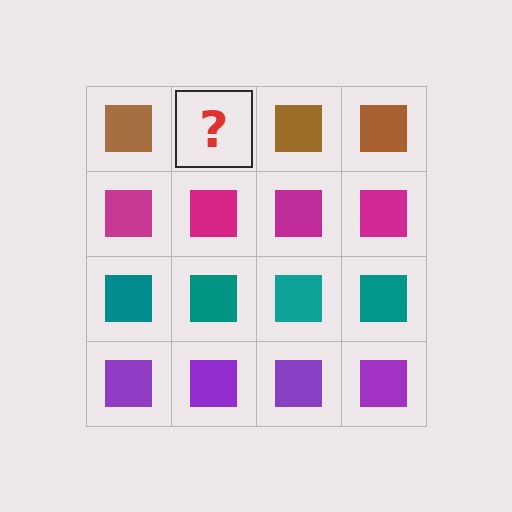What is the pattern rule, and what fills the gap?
The rule is that each row has a consistent color. The gap should be filled with a brown square.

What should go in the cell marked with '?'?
The missing cell should contain a brown square.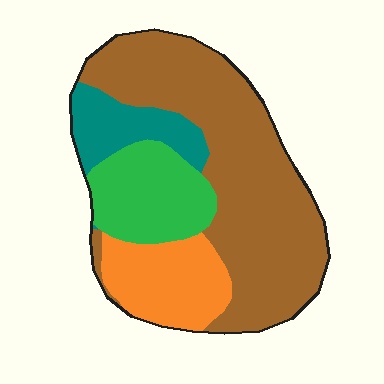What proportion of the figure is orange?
Orange covers roughly 15% of the figure.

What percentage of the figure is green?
Green takes up about one sixth (1/6) of the figure.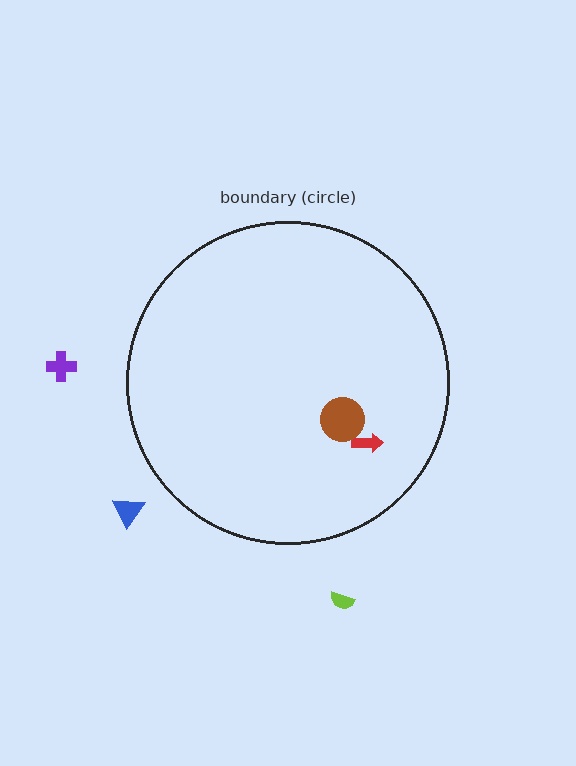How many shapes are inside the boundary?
2 inside, 3 outside.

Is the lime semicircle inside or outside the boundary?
Outside.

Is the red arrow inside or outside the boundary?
Inside.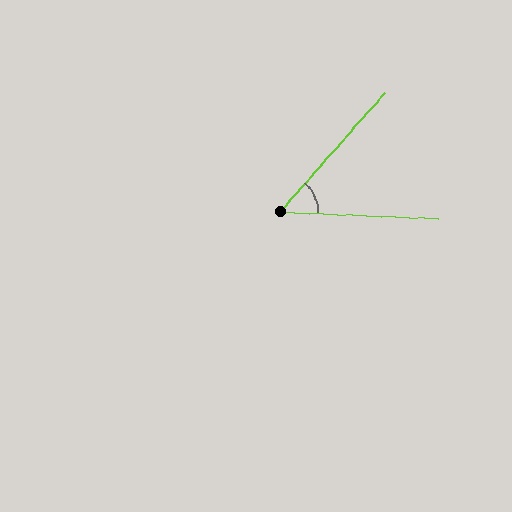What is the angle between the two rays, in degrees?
Approximately 51 degrees.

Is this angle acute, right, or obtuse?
It is acute.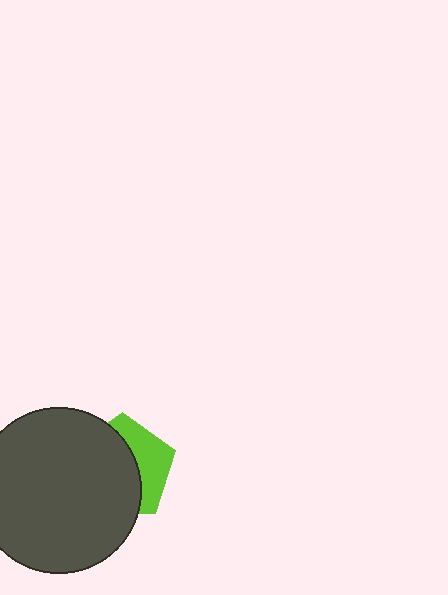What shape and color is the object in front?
The object in front is a dark gray circle.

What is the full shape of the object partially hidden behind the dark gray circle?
The partially hidden object is a lime pentagon.